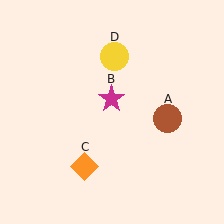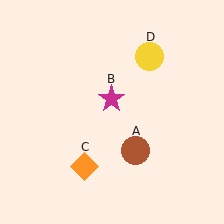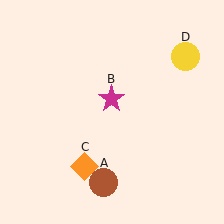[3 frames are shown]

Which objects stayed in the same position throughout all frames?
Magenta star (object B) and orange diamond (object C) remained stationary.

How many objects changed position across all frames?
2 objects changed position: brown circle (object A), yellow circle (object D).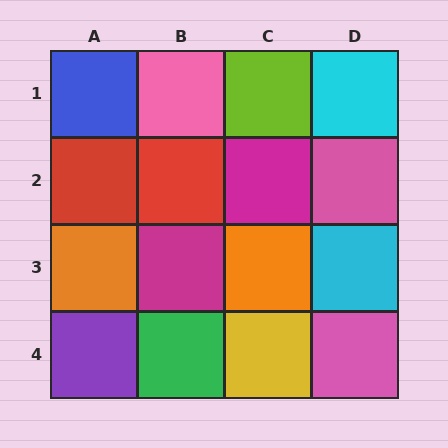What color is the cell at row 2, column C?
Magenta.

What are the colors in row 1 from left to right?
Blue, pink, lime, cyan.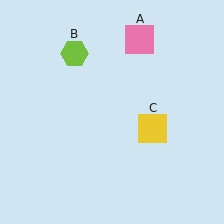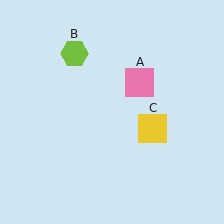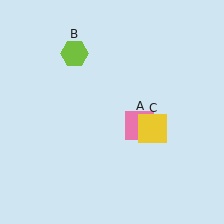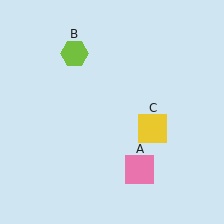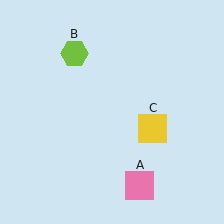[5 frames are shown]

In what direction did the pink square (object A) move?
The pink square (object A) moved down.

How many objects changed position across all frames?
1 object changed position: pink square (object A).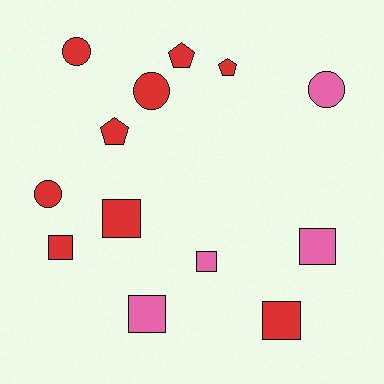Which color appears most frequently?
Red, with 9 objects.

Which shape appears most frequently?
Square, with 6 objects.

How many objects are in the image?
There are 13 objects.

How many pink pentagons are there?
There are no pink pentagons.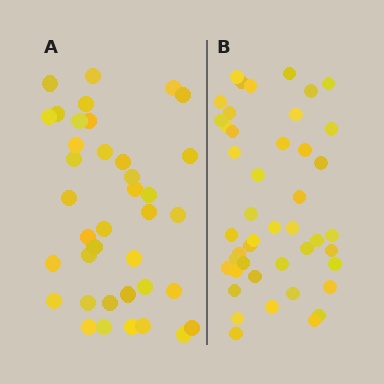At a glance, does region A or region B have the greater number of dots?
Region B (the right region) has more dots.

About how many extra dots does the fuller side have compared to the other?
Region B has roughly 8 or so more dots than region A.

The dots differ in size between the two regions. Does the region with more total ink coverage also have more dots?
No. Region A has more total ink coverage because its dots are larger, but region B actually contains more individual dots. Total area can be misleading — the number of items is what matters here.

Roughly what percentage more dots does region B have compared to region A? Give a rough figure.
About 20% more.